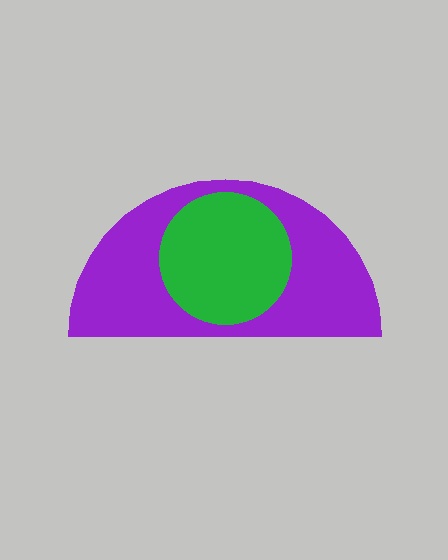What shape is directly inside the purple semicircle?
The green circle.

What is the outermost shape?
The purple semicircle.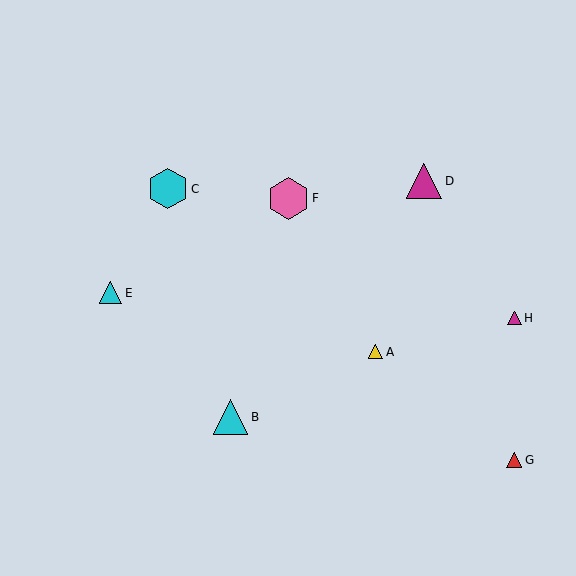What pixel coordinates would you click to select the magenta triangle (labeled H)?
Click at (514, 318) to select the magenta triangle H.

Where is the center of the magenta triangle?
The center of the magenta triangle is at (514, 318).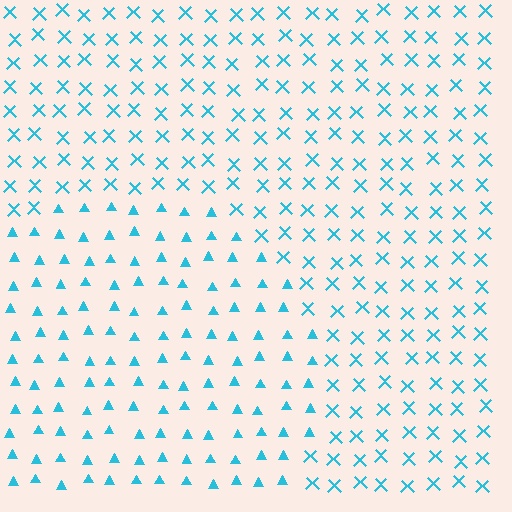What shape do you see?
I see a circle.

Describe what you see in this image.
The image is filled with small cyan elements arranged in a uniform grid. A circle-shaped region contains triangles, while the surrounding area contains X marks. The boundary is defined purely by the change in element shape.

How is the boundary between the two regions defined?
The boundary is defined by a change in element shape: triangles inside vs. X marks outside. All elements share the same color and spacing.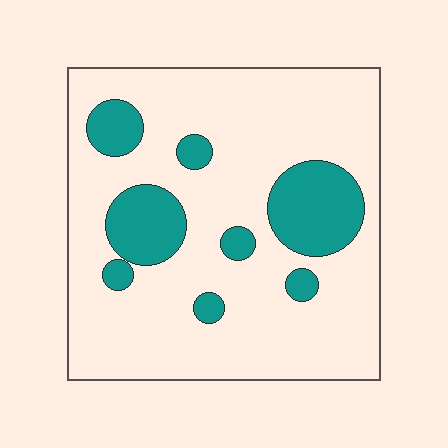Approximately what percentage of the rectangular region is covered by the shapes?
Approximately 20%.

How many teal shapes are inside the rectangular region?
8.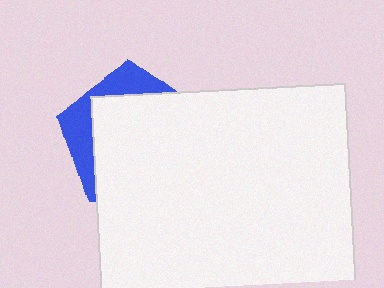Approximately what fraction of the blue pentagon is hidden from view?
Roughly 72% of the blue pentagon is hidden behind the white square.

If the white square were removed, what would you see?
You would see the complete blue pentagon.